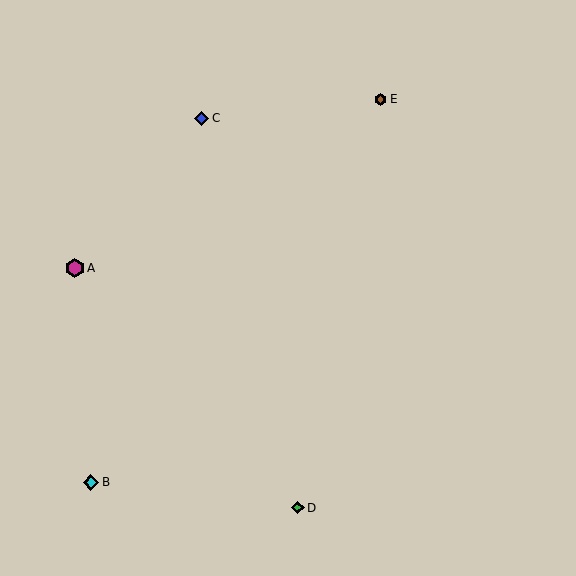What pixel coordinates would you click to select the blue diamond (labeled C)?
Click at (202, 118) to select the blue diamond C.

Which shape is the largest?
The magenta hexagon (labeled A) is the largest.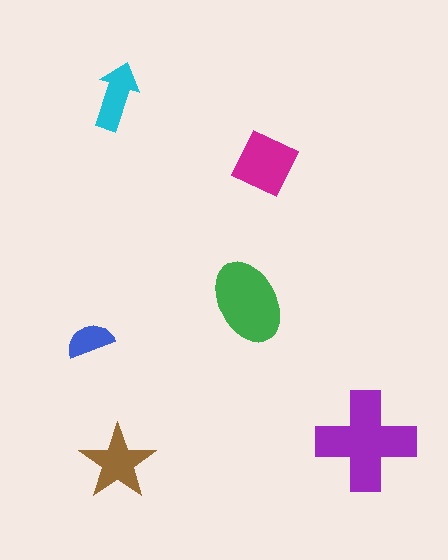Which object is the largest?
The purple cross.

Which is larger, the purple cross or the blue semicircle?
The purple cross.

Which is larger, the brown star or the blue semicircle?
The brown star.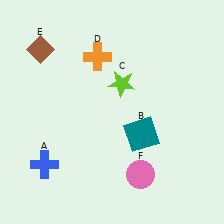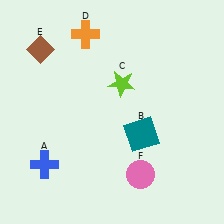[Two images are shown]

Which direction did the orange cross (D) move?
The orange cross (D) moved up.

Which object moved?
The orange cross (D) moved up.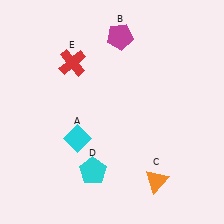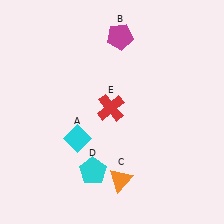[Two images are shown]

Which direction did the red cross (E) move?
The red cross (E) moved down.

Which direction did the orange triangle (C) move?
The orange triangle (C) moved left.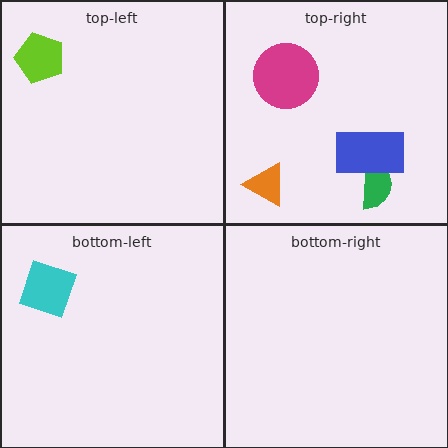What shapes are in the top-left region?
The lime pentagon.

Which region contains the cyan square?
The bottom-left region.